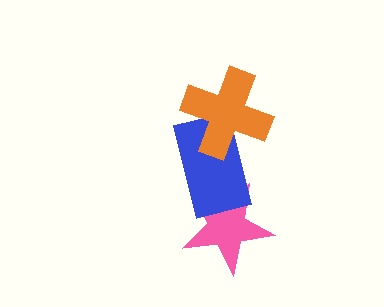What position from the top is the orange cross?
The orange cross is 1st from the top.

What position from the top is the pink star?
The pink star is 3rd from the top.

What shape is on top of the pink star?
The blue rectangle is on top of the pink star.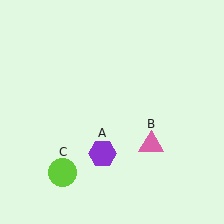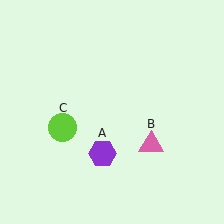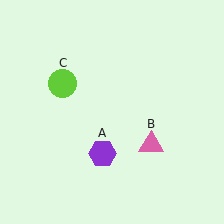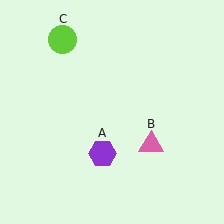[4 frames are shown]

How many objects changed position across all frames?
1 object changed position: lime circle (object C).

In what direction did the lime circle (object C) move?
The lime circle (object C) moved up.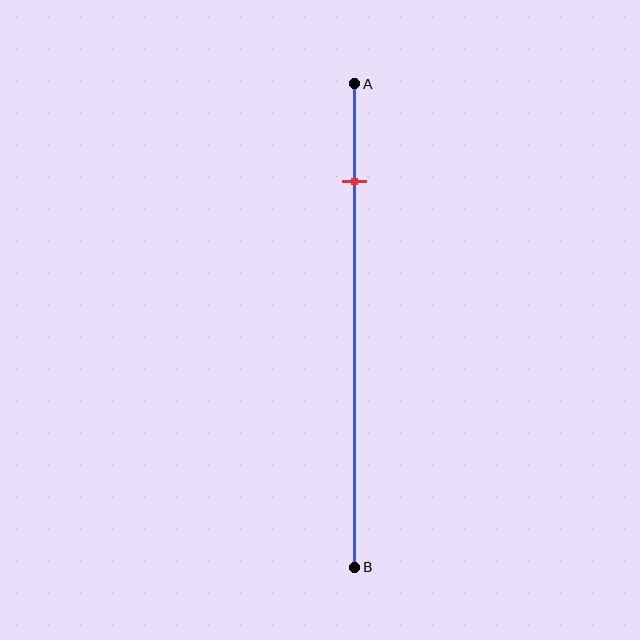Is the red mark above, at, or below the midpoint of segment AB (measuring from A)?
The red mark is above the midpoint of segment AB.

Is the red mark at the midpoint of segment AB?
No, the mark is at about 20% from A, not at the 50% midpoint.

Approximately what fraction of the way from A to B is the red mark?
The red mark is approximately 20% of the way from A to B.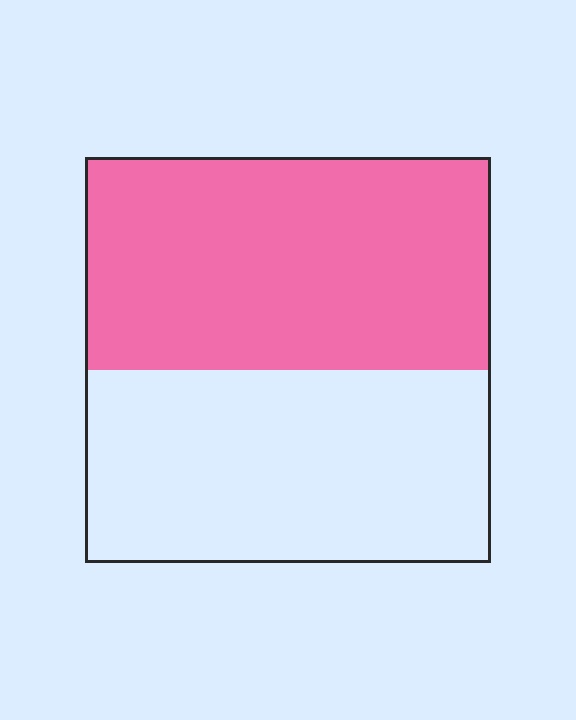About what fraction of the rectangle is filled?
About one half (1/2).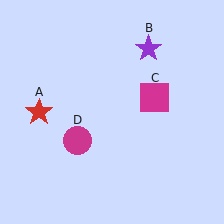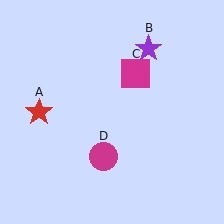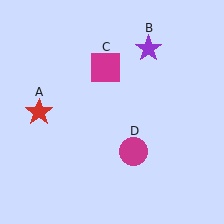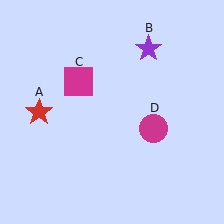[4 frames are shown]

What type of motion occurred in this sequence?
The magenta square (object C), magenta circle (object D) rotated counterclockwise around the center of the scene.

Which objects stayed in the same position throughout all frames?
Red star (object A) and purple star (object B) remained stationary.